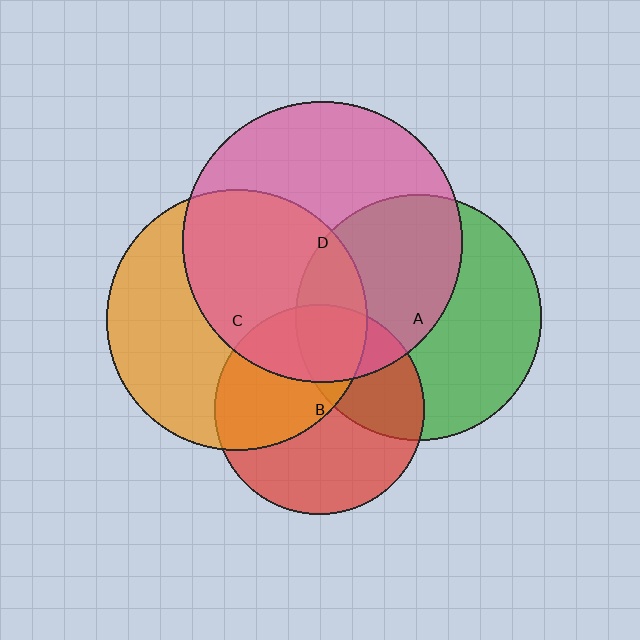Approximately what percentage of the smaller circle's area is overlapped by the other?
Approximately 45%.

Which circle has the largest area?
Circle D (pink).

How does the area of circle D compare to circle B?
Approximately 1.8 times.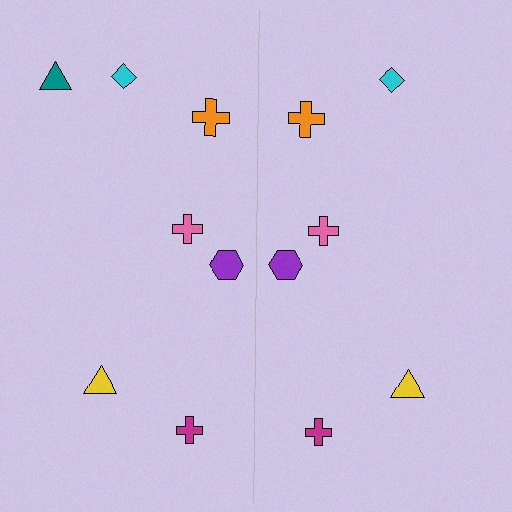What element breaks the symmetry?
A teal triangle is missing from the right side.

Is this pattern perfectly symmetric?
No, the pattern is not perfectly symmetric. A teal triangle is missing from the right side.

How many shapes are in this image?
There are 13 shapes in this image.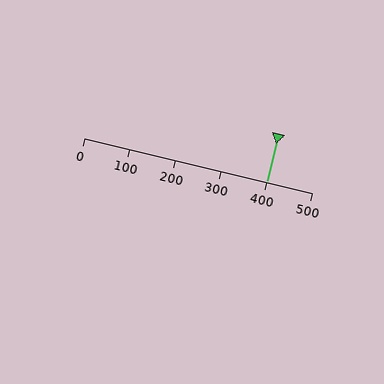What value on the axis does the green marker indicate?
The marker indicates approximately 400.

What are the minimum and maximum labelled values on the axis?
The axis runs from 0 to 500.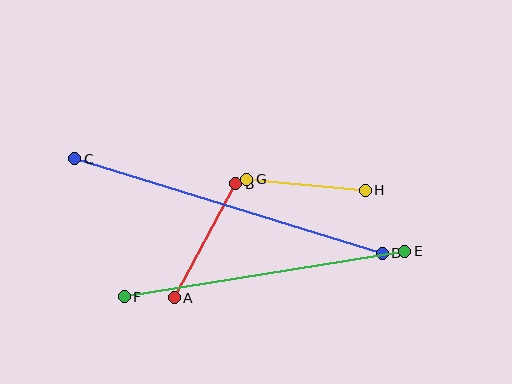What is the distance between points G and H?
The distance is approximately 119 pixels.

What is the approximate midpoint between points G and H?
The midpoint is at approximately (306, 185) pixels.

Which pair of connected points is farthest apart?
Points C and D are farthest apart.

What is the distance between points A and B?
The distance is approximately 130 pixels.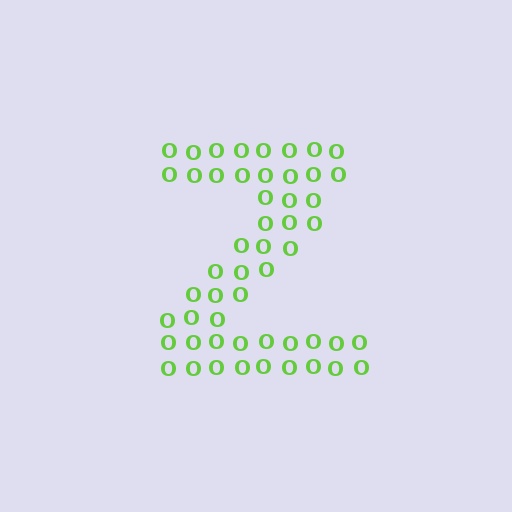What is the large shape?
The large shape is the letter Z.